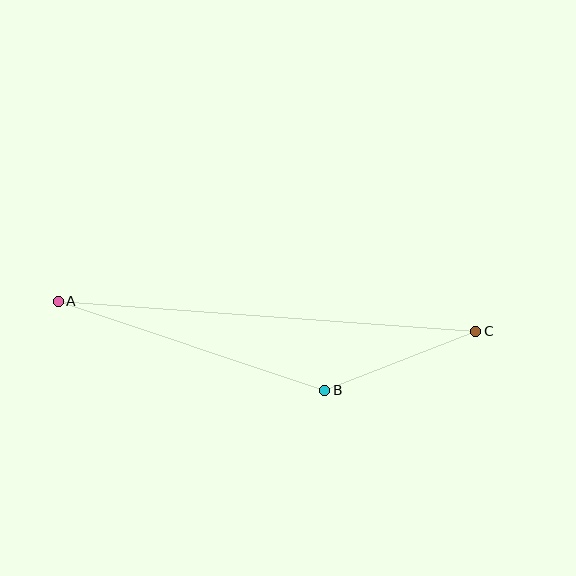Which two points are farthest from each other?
Points A and C are farthest from each other.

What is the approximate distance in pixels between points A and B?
The distance between A and B is approximately 281 pixels.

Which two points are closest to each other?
Points B and C are closest to each other.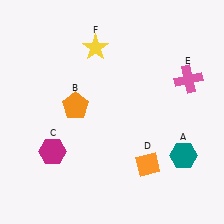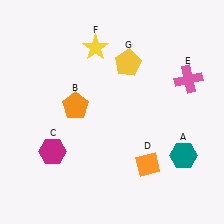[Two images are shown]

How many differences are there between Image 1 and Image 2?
There is 1 difference between the two images.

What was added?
A yellow pentagon (G) was added in Image 2.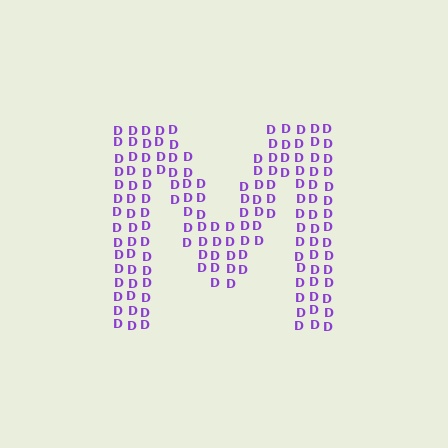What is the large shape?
The large shape is the letter M.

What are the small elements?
The small elements are letter D's.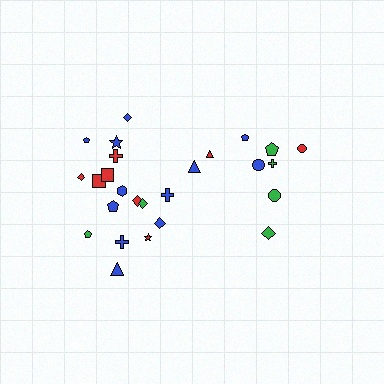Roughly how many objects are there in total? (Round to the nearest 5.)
Roughly 25 objects in total.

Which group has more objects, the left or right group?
The left group.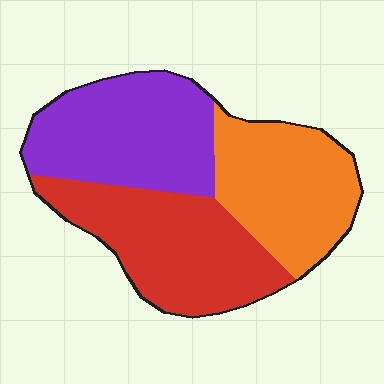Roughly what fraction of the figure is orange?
Orange covers roughly 30% of the figure.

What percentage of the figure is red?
Red covers about 35% of the figure.